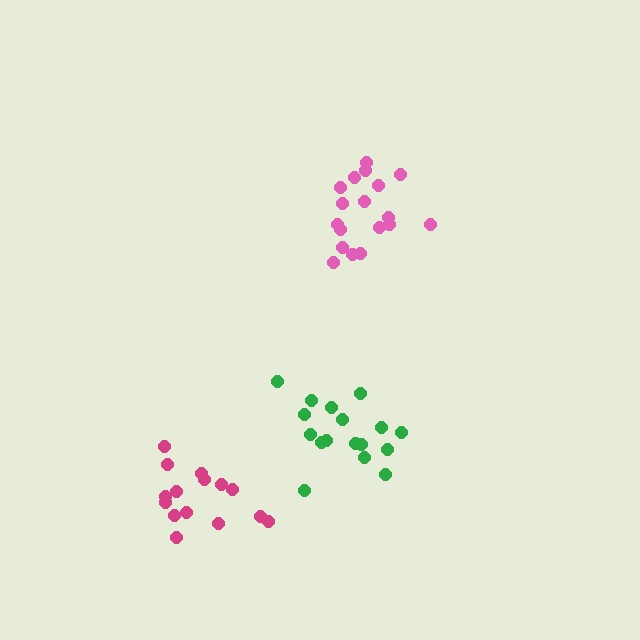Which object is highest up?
The pink cluster is topmost.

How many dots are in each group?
Group 1: 15 dots, Group 2: 18 dots, Group 3: 17 dots (50 total).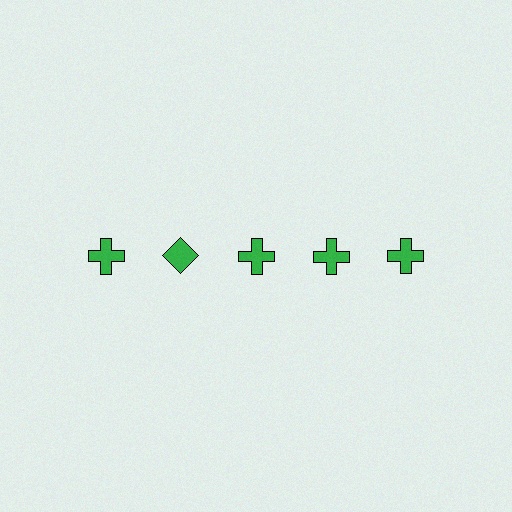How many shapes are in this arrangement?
There are 5 shapes arranged in a grid pattern.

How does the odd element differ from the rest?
It has a different shape: diamond instead of cross.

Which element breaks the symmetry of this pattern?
The green diamond in the top row, second from left column breaks the symmetry. All other shapes are green crosses.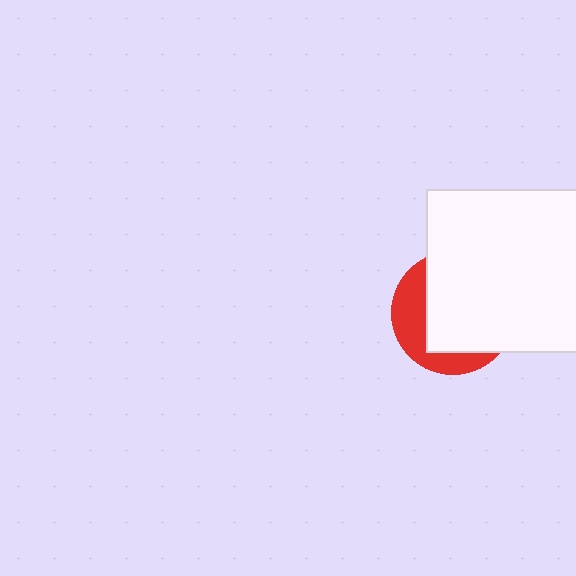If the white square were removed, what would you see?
You would see the complete red circle.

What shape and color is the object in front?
The object in front is a white square.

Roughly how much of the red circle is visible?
A small part of it is visible (roughly 33%).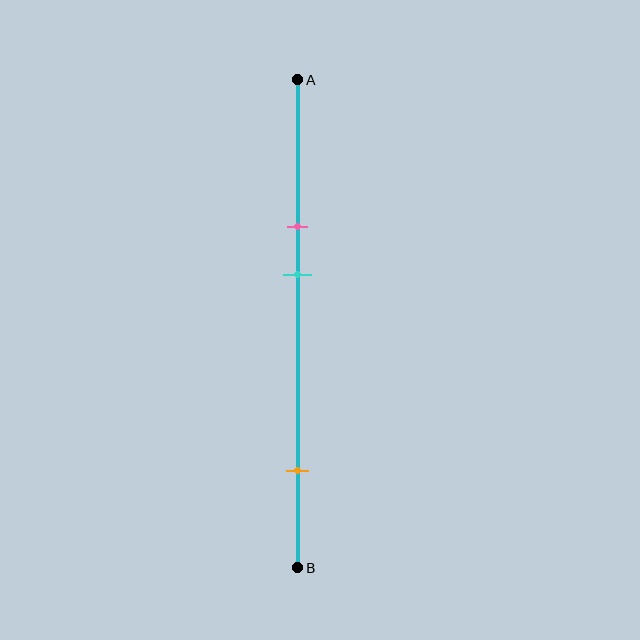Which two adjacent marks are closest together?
The pink and cyan marks are the closest adjacent pair.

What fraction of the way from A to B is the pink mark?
The pink mark is approximately 30% (0.3) of the way from A to B.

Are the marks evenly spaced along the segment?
No, the marks are not evenly spaced.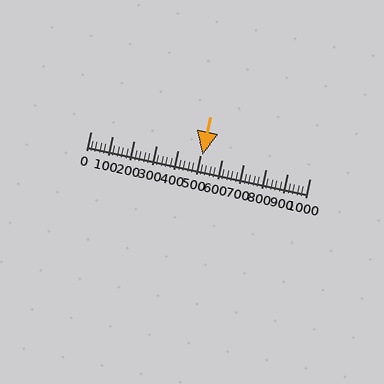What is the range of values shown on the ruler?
The ruler shows values from 0 to 1000.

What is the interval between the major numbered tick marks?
The major tick marks are spaced 100 units apart.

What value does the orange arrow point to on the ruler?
The orange arrow points to approximately 510.